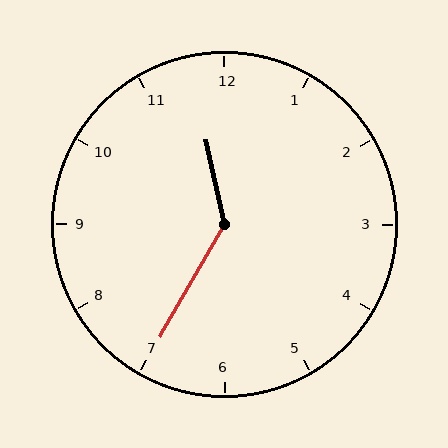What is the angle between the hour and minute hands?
Approximately 138 degrees.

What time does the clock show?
11:35.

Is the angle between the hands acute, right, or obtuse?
It is obtuse.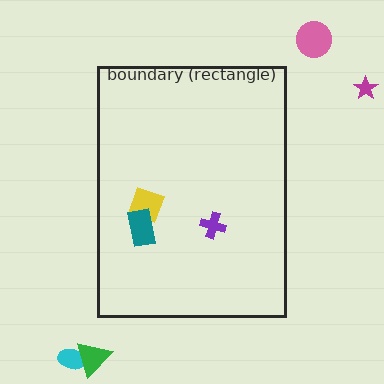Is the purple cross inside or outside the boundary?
Inside.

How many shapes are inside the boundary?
3 inside, 4 outside.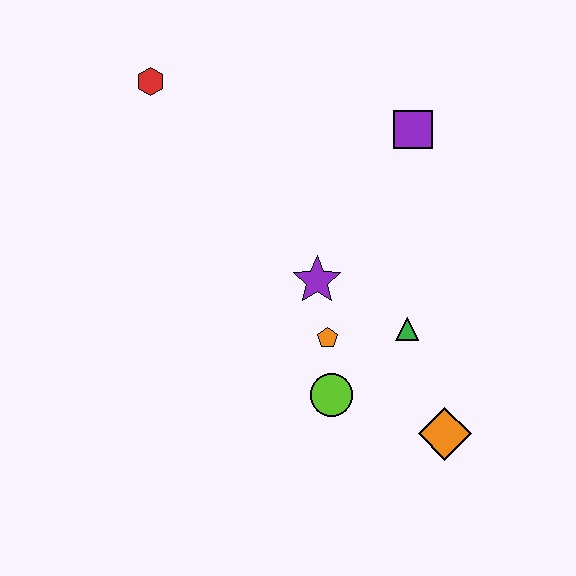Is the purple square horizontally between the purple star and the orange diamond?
Yes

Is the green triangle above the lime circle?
Yes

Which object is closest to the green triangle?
The orange pentagon is closest to the green triangle.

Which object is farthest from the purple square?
The orange diamond is farthest from the purple square.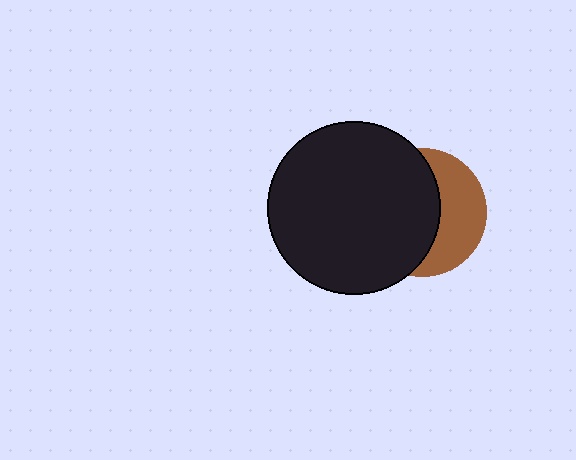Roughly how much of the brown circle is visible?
A small part of it is visible (roughly 41%).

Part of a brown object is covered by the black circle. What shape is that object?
It is a circle.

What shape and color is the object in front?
The object in front is a black circle.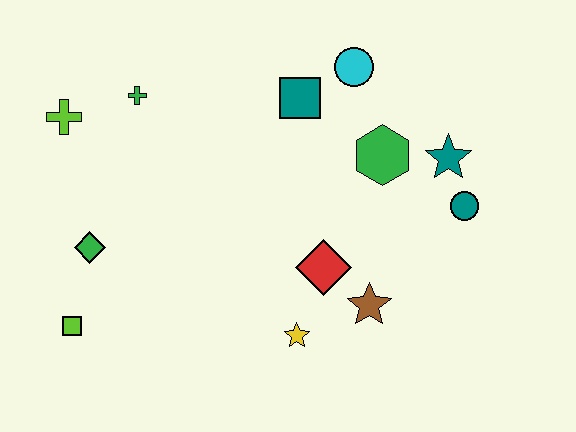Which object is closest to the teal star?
The teal circle is closest to the teal star.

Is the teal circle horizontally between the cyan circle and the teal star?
No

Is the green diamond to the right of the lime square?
Yes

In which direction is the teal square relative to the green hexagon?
The teal square is to the left of the green hexagon.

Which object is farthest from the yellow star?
The lime cross is farthest from the yellow star.